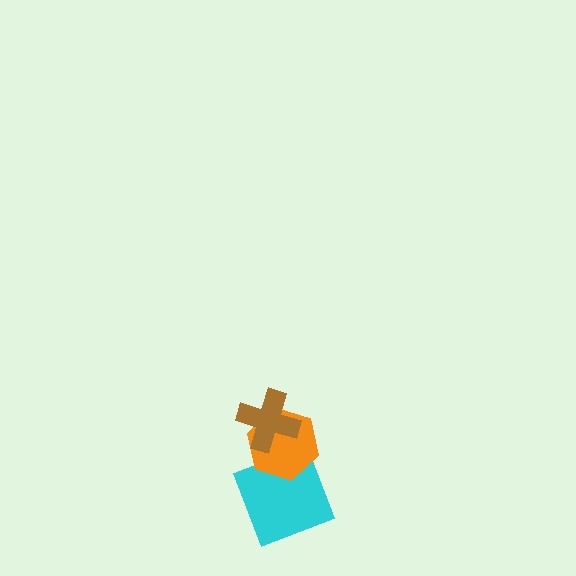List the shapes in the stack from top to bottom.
From top to bottom: the brown cross, the orange hexagon, the cyan square.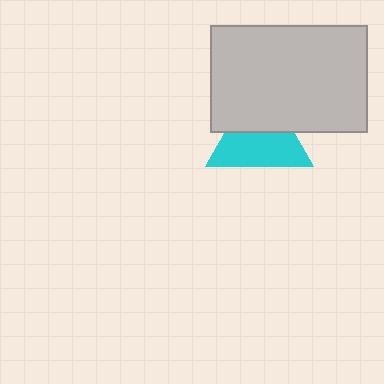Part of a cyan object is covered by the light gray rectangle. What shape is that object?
It is a triangle.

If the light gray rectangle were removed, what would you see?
You would see the complete cyan triangle.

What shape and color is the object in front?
The object in front is a light gray rectangle.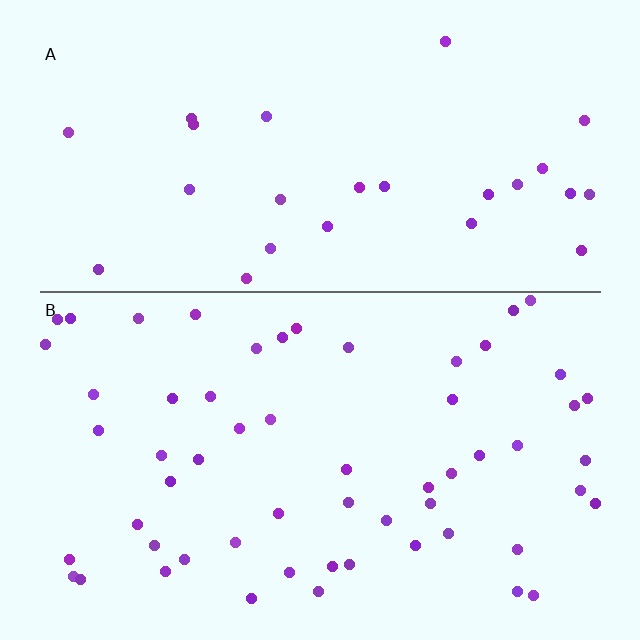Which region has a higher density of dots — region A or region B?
B (the bottom).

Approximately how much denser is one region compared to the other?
Approximately 2.2× — region B over region A.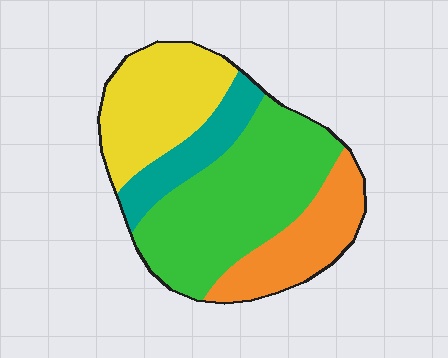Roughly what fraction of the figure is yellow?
Yellow takes up about one quarter (1/4) of the figure.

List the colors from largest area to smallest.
From largest to smallest: green, yellow, orange, teal.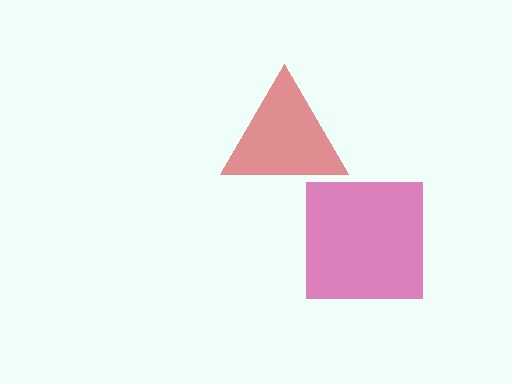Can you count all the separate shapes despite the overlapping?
Yes, there are 2 separate shapes.